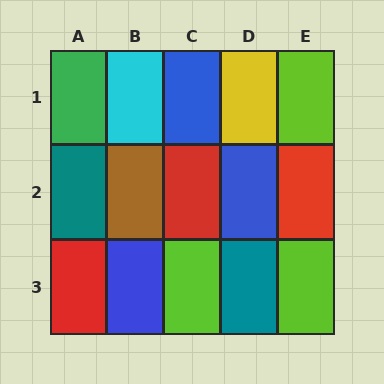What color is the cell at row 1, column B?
Cyan.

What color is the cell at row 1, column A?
Green.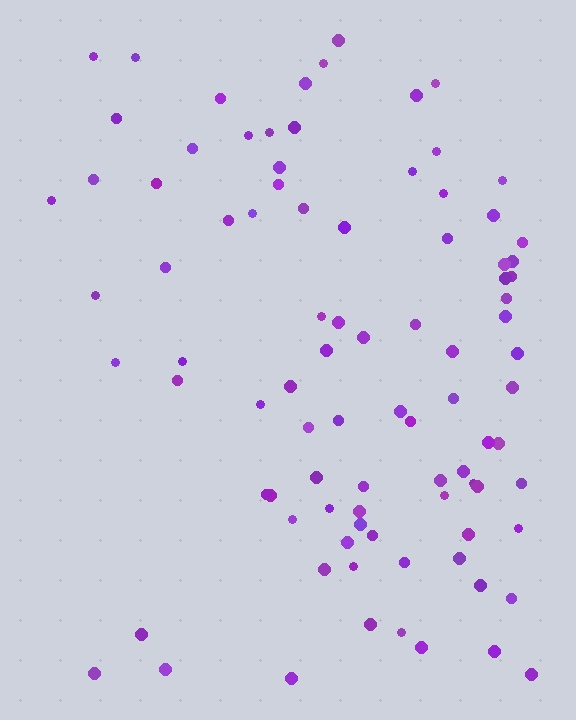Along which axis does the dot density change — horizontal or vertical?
Horizontal.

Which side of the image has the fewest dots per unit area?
The left.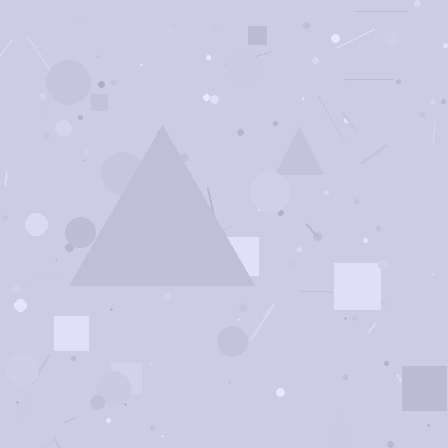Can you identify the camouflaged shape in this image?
The camouflaged shape is a triangle.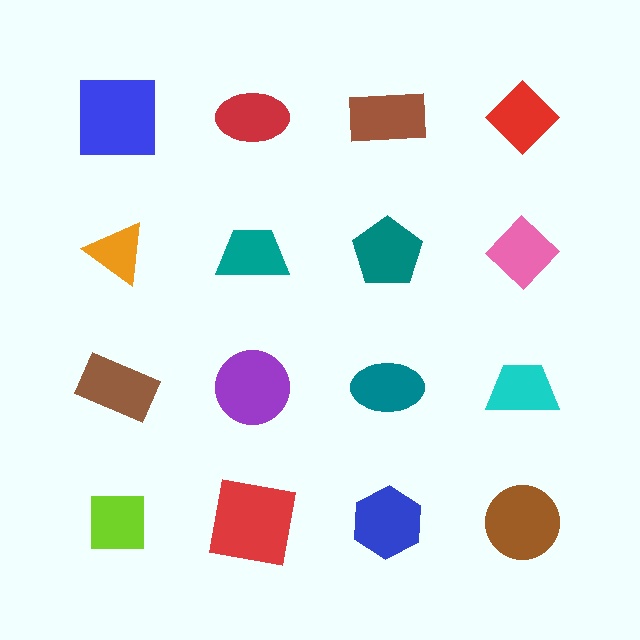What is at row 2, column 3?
A teal pentagon.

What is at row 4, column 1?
A lime square.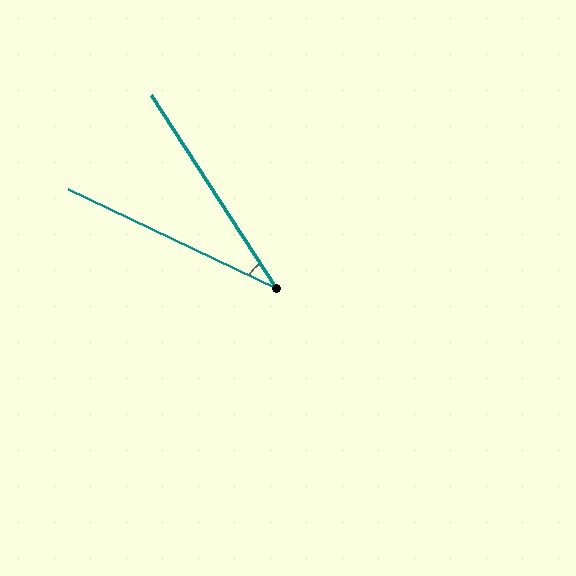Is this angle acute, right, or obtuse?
It is acute.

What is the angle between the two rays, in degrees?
Approximately 32 degrees.